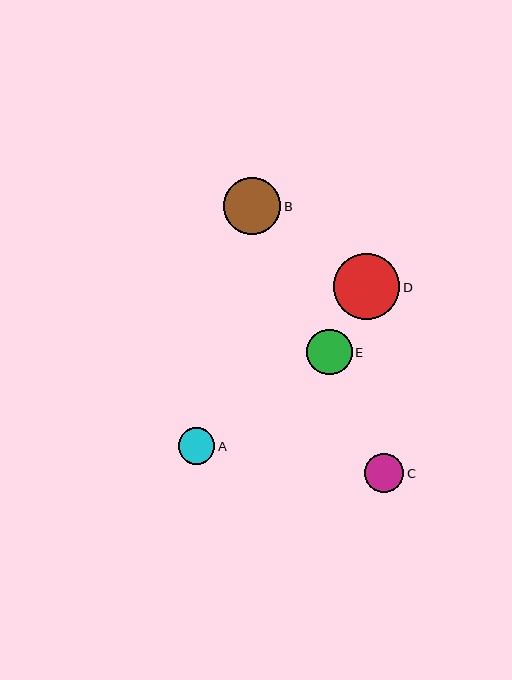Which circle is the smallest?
Circle A is the smallest with a size of approximately 37 pixels.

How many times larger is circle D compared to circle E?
Circle D is approximately 1.4 times the size of circle E.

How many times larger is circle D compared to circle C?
Circle D is approximately 1.7 times the size of circle C.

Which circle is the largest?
Circle D is the largest with a size of approximately 66 pixels.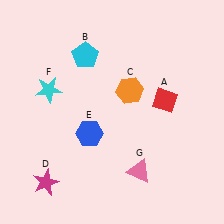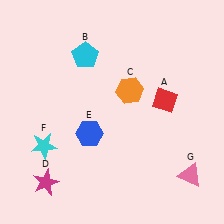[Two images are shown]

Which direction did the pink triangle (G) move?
The pink triangle (G) moved right.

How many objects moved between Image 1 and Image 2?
2 objects moved between the two images.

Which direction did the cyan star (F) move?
The cyan star (F) moved down.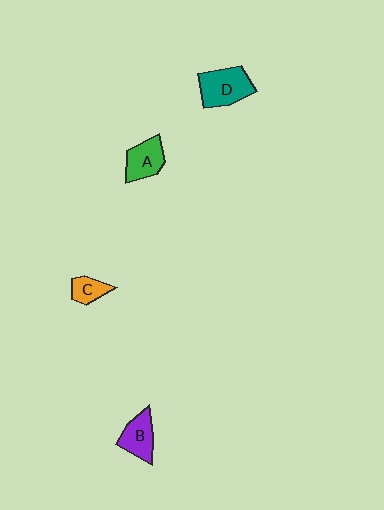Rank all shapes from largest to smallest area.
From largest to smallest: D (teal), A (green), B (purple), C (orange).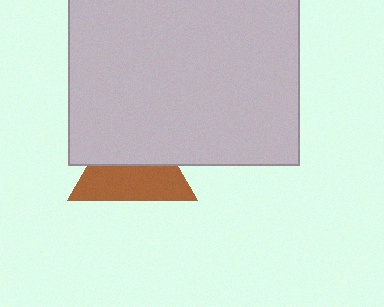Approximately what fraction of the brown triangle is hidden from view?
Roughly 47% of the brown triangle is hidden behind the light gray rectangle.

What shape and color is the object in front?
The object in front is a light gray rectangle.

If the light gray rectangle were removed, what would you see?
You would see the complete brown triangle.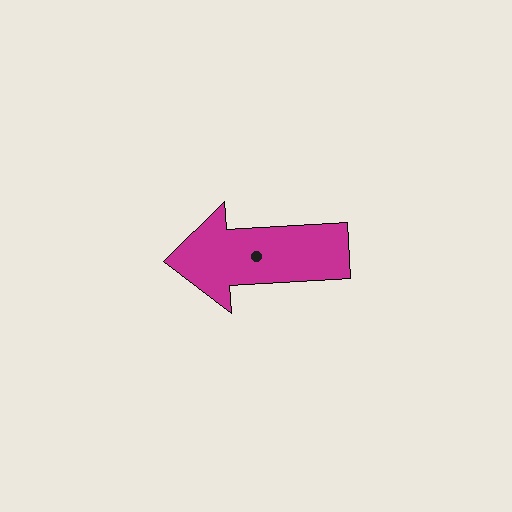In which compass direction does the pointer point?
West.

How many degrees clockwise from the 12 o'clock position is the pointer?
Approximately 267 degrees.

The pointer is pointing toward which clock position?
Roughly 9 o'clock.